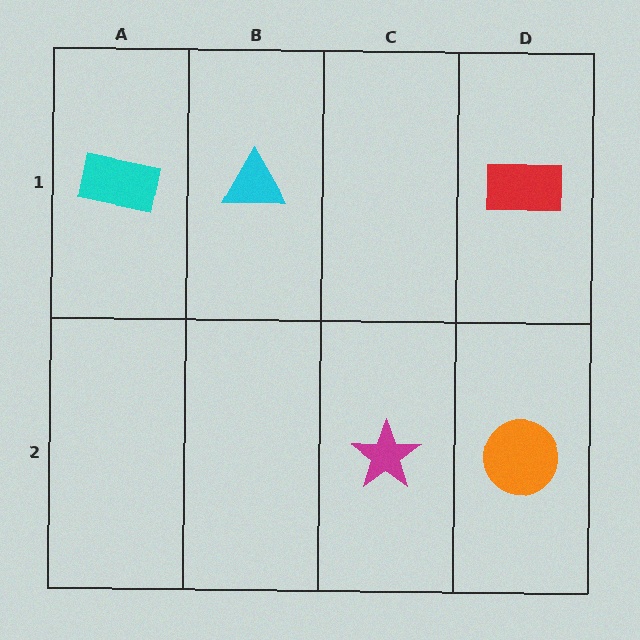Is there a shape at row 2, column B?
No, that cell is empty.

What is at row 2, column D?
An orange circle.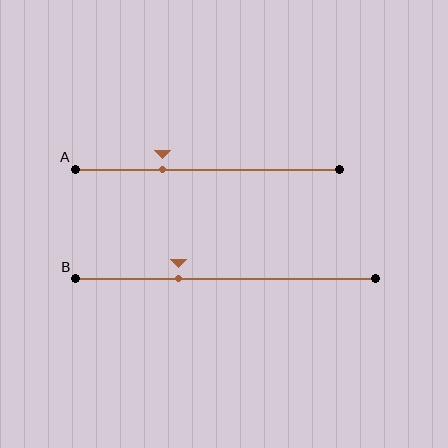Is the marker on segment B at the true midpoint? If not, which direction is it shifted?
No, the marker on segment B is shifted to the left by about 16% of the segment length.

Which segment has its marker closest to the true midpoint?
Segment B has its marker closest to the true midpoint.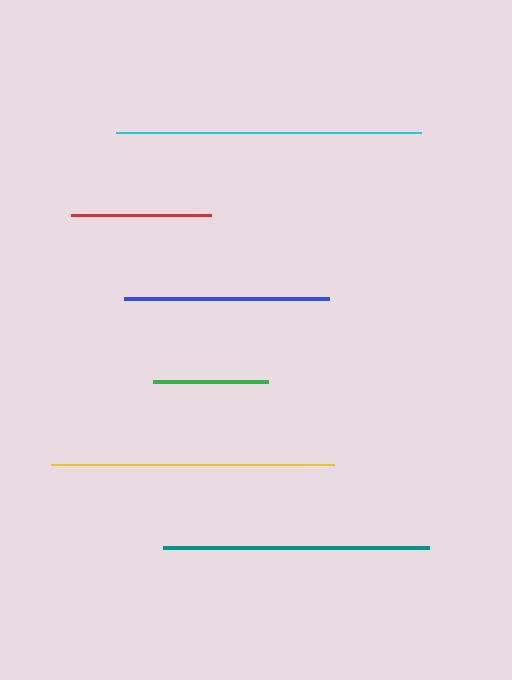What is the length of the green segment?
The green segment is approximately 115 pixels long.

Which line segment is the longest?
The cyan line is the longest at approximately 305 pixels.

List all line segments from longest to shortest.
From longest to shortest: cyan, yellow, teal, blue, red, green.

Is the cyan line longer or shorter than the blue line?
The cyan line is longer than the blue line.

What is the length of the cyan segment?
The cyan segment is approximately 305 pixels long.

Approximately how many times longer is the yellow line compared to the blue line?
The yellow line is approximately 1.4 times the length of the blue line.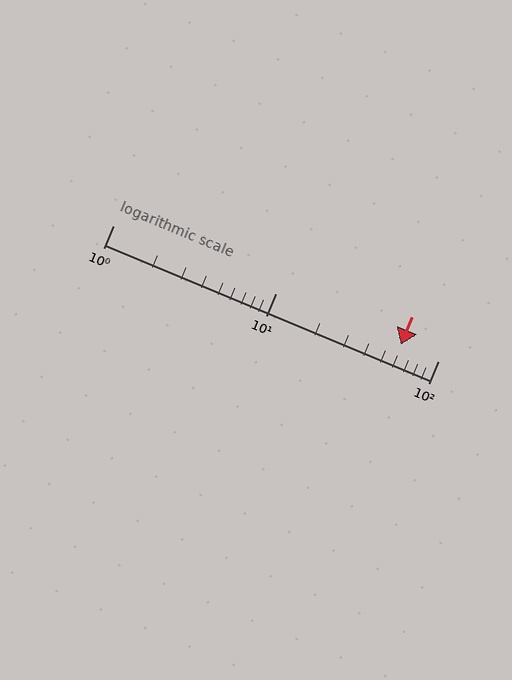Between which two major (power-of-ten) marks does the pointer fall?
The pointer is between 10 and 100.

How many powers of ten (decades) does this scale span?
The scale spans 2 decades, from 1 to 100.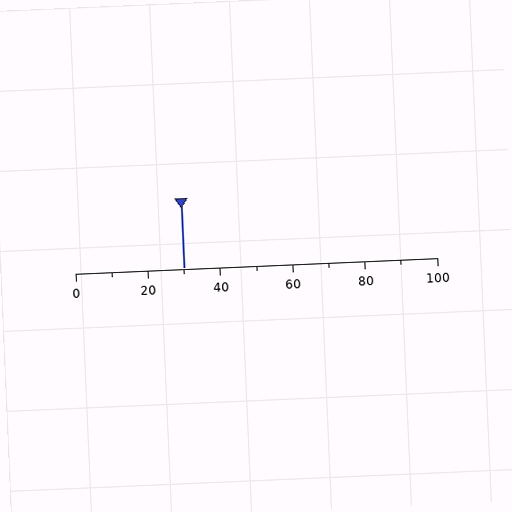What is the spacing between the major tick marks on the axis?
The major ticks are spaced 20 apart.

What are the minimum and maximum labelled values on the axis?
The axis runs from 0 to 100.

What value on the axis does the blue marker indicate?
The marker indicates approximately 30.